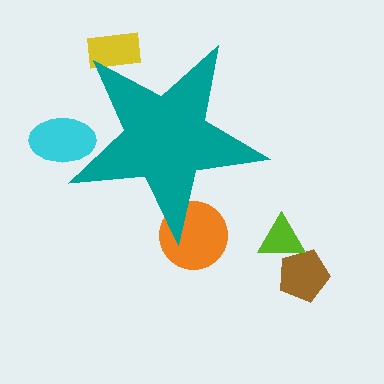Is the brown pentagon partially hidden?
No, the brown pentagon is fully visible.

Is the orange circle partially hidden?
Yes, the orange circle is partially hidden behind the teal star.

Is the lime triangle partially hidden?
No, the lime triangle is fully visible.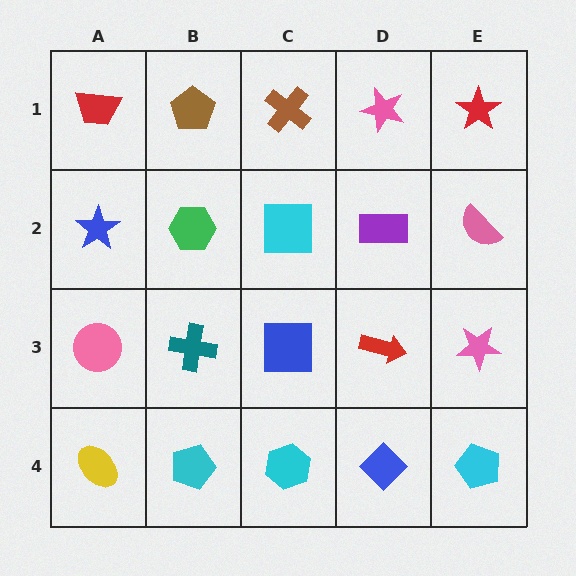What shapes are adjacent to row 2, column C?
A brown cross (row 1, column C), a blue square (row 3, column C), a green hexagon (row 2, column B), a purple rectangle (row 2, column D).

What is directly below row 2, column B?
A teal cross.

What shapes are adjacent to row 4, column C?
A blue square (row 3, column C), a cyan pentagon (row 4, column B), a blue diamond (row 4, column D).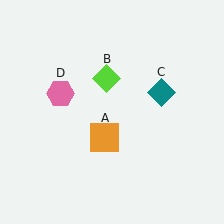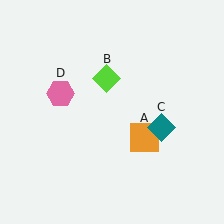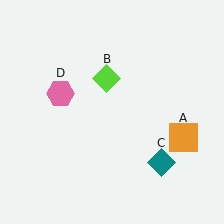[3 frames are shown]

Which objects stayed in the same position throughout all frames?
Lime diamond (object B) and pink hexagon (object D) remained stationary.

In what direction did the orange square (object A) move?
The orange square (object A) moved right.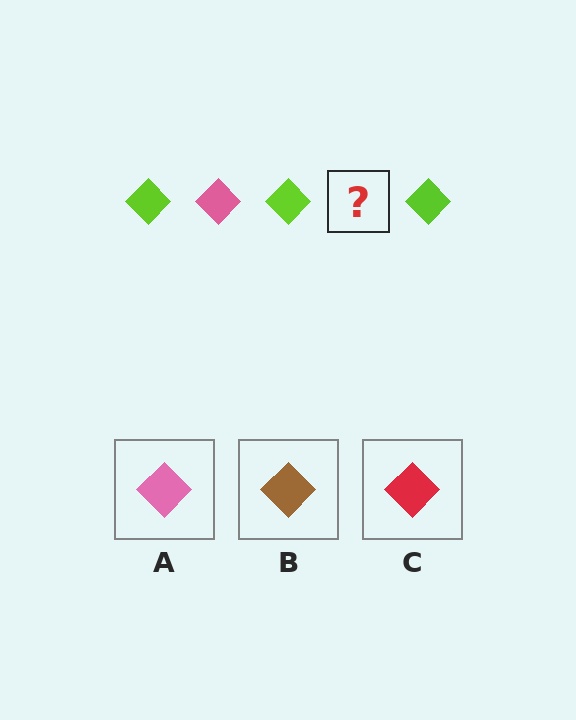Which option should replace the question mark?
Option A.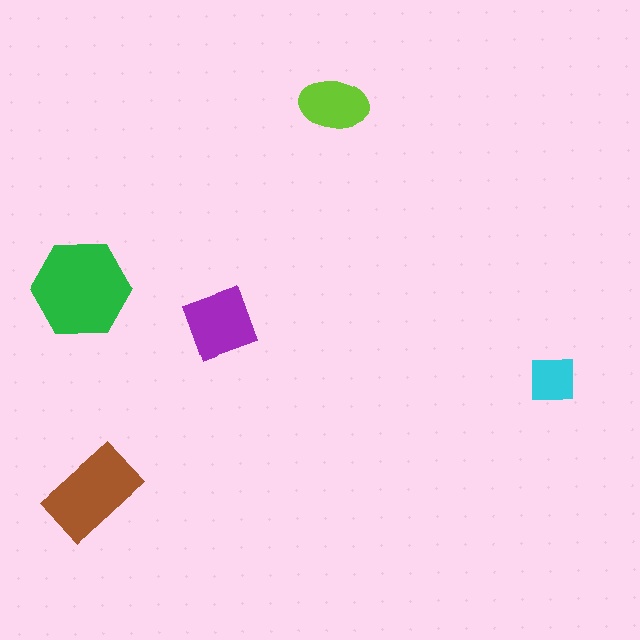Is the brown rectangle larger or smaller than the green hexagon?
Smaller.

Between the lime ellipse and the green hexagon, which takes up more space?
The green hexagon.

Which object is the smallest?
The cyan square.